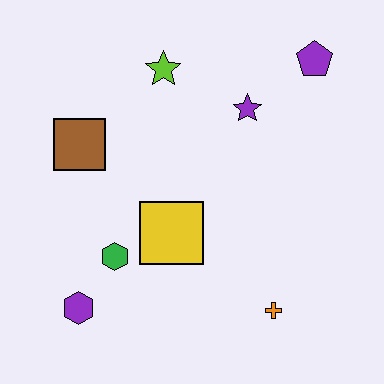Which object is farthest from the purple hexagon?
The purple pentagon is farthest from the purple hexagon.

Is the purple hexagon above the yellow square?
No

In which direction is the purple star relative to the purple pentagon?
The purple star is to the left of the purple pentagon.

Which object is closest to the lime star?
The purple star is closest to the lime star.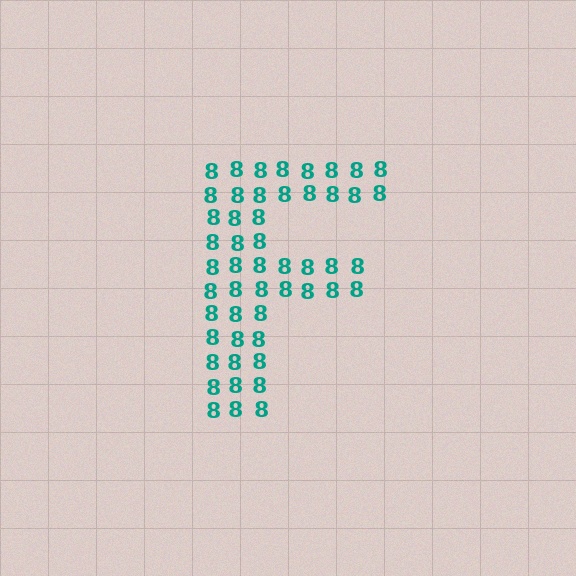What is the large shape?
The large shape is the letter F.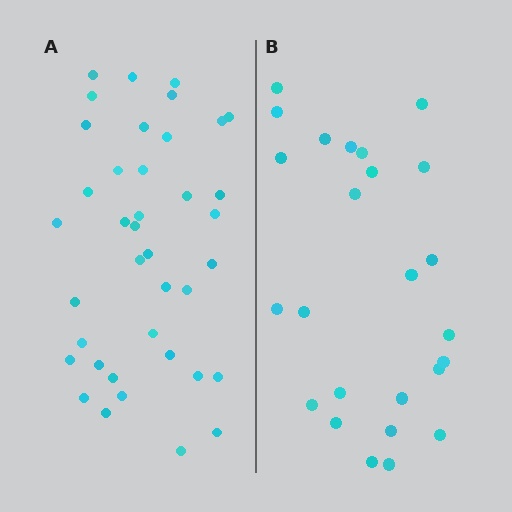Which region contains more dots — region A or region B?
Region A (the left region) has more dots.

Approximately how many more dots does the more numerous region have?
Region A has approximately 15 more dots than region B.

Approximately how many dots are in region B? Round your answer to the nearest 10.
About 20 dots. (The exact count is 25, which rounds to 20.)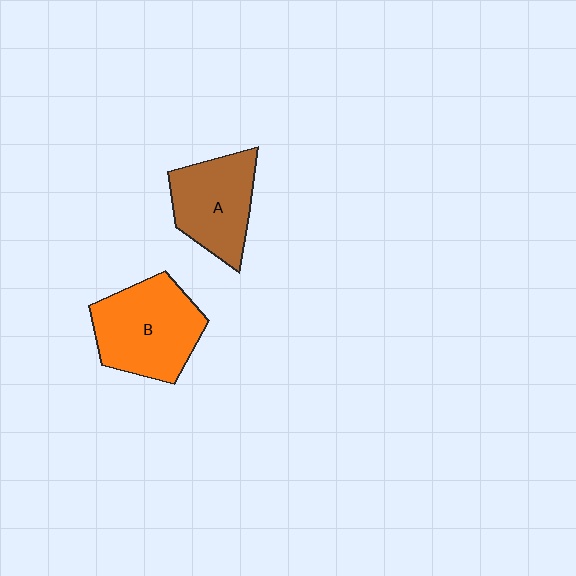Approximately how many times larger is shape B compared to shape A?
Approximately 1.2 times.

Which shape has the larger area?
Shape B (orange).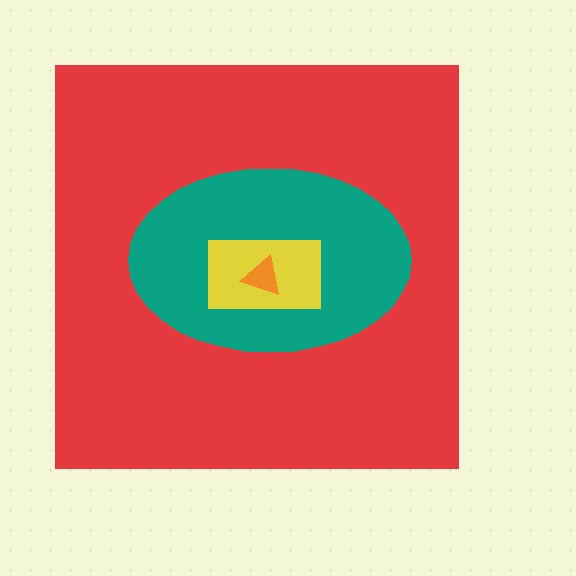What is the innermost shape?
The orange triangle.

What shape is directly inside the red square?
The teal ellipse.